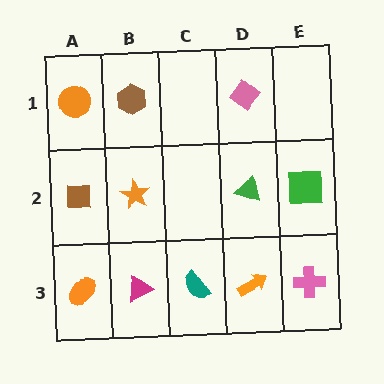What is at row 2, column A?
A brown square.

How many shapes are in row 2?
4 shapes.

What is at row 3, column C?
A teal semicircle.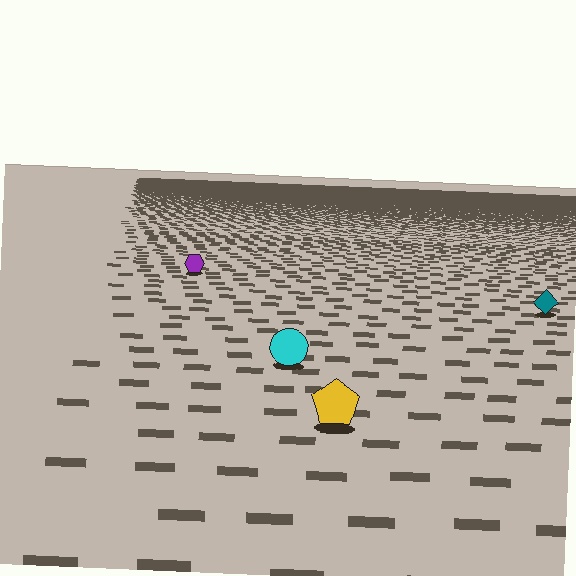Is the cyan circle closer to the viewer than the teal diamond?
Yes. The cyan circle is closer — you can tell from the texture gradient: the ground texture is coarser near it.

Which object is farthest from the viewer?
The purple hexagon is farthest from the viewer. It appears smaller and the ground texture around it is denser.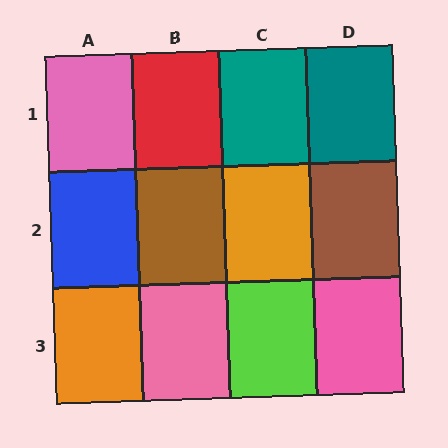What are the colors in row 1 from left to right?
Pink, red, teal, teal.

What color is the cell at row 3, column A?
Orange.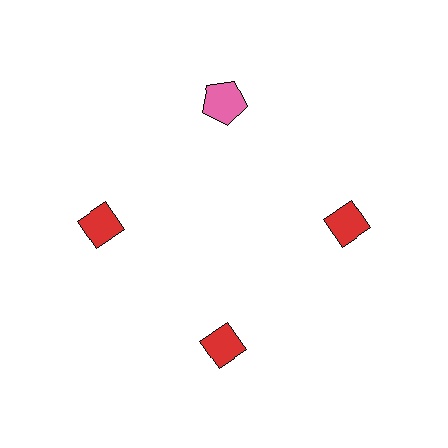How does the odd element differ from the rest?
It differs in both color (pink instead of red) and shape (pentagon instead of diamond).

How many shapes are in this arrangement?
There are 4 shapes arranged in a ring pattern.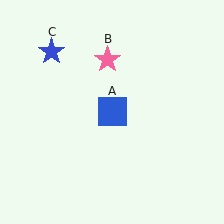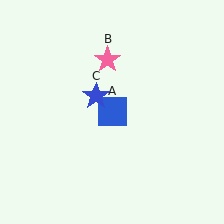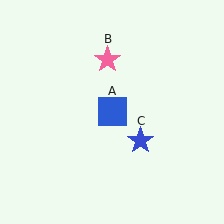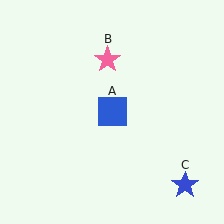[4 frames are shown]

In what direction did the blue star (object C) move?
The blue star (object C) moved down and to the right.